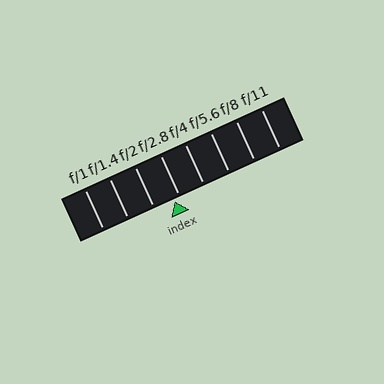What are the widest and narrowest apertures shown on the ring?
The widest aperture shown is f/1 and the narrowest is f/11.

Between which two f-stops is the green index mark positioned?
The index mark is between f/2 and f/2.8.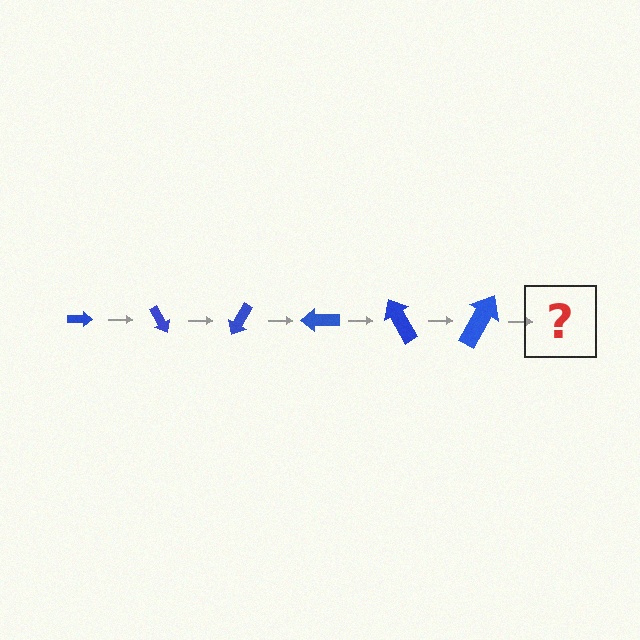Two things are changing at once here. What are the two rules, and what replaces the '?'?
The two rules are that the arrow grows larger each step and it rotates 60 degrees each step. The '?' should be an arrow, larger than the previous one and rotated 360 degrees from the start.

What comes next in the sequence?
The next element should be an arrow, larger than the previous one and rotated 360 degrees from the start.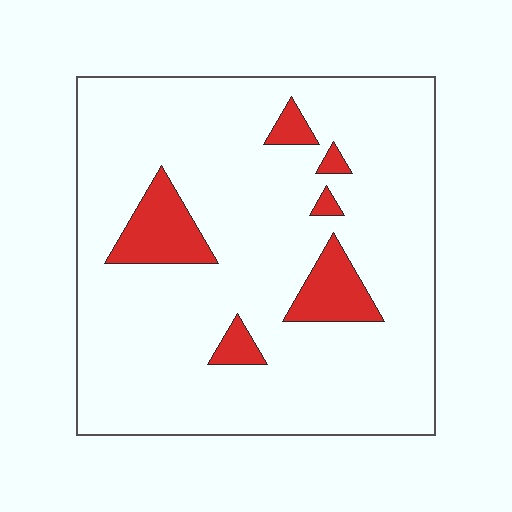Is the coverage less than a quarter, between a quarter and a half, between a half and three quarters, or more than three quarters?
Less than a quarter.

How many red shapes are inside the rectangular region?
6.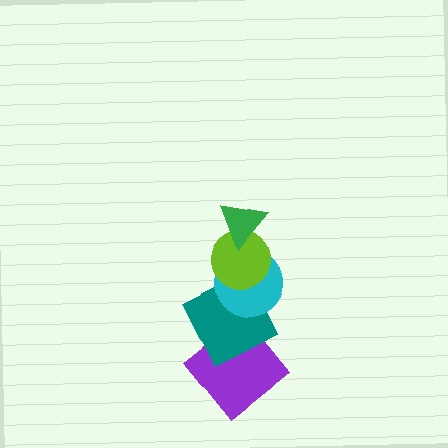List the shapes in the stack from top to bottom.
From top to bottom: the green triangle, the lime circle, the cyan circle, the teal square, the purple diamond.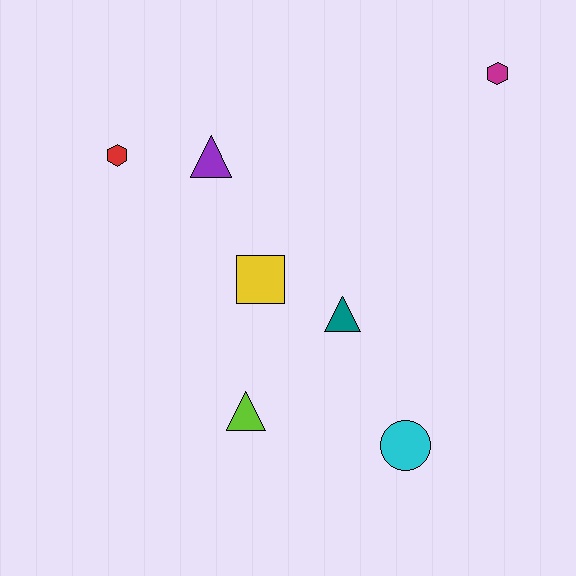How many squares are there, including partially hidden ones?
There is 1 square.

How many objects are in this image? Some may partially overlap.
There are 7 objects.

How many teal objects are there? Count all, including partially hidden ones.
There is 1 teal object.